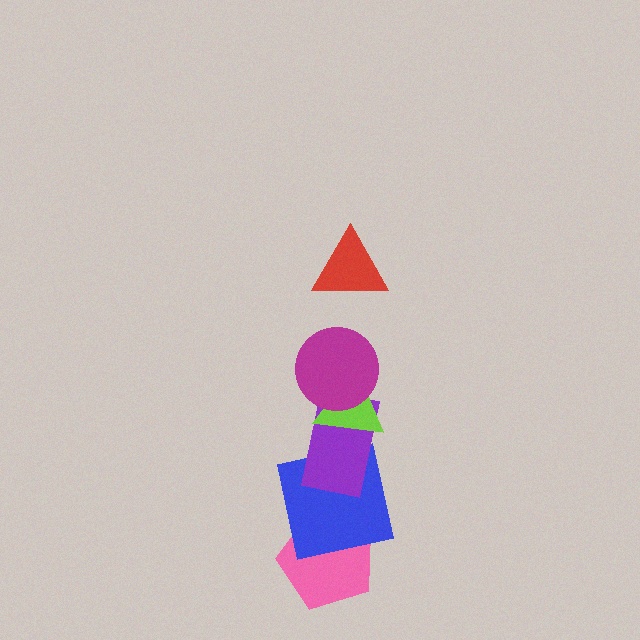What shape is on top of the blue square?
The purple rectangle is on top of the blue square.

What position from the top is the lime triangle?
The lime triangle is 3rd from the top.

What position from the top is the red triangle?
The red triangle is 1st from the top.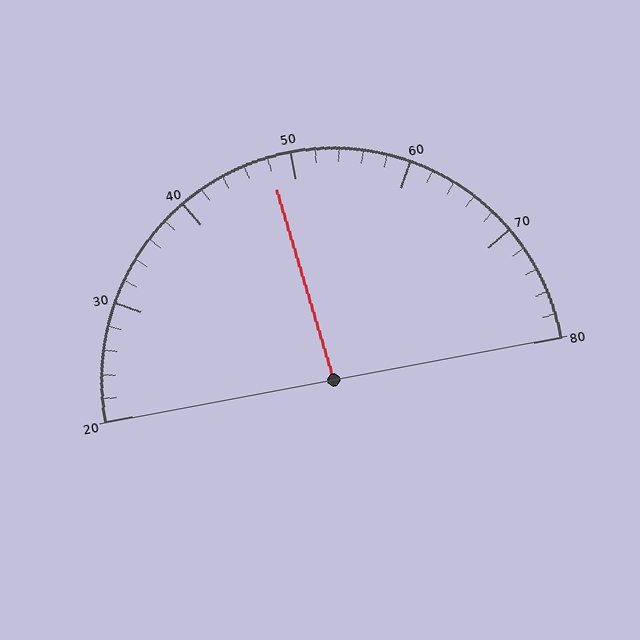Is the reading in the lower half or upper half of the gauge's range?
The reading is in the lower half of the range (20 to 80).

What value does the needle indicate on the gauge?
The needle indicates approximately 48.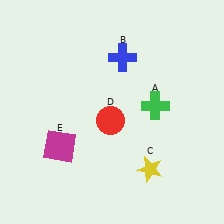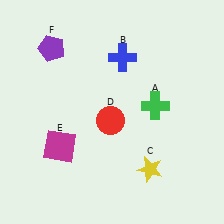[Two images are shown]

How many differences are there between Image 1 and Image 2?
There is 1 difference between the two images.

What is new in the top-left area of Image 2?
A purple pentagon (F) was added in the top-left area of Image 2.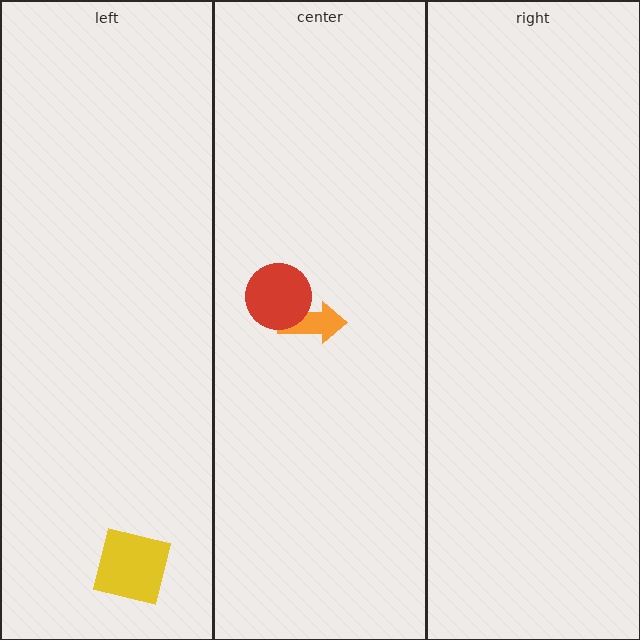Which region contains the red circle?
The center region.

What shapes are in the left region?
The yellow square.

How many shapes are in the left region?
1.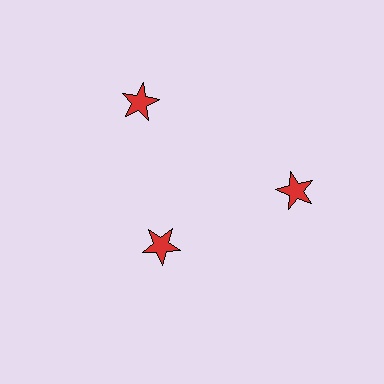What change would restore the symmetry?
The symmetry would be restored by moving it outward, back onto the ring so that all 3 stars sit at equal angles and equal distance from the center.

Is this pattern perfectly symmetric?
No. The 3 red stars are arranged in a ring, but one element near the 7 o'clock position is pulled inward toward the center, breaking the 3-fold rotational symmetry.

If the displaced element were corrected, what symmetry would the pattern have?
It would have 3-fold rotational symmetry — the pattern would map onto itself every 120 degrees.